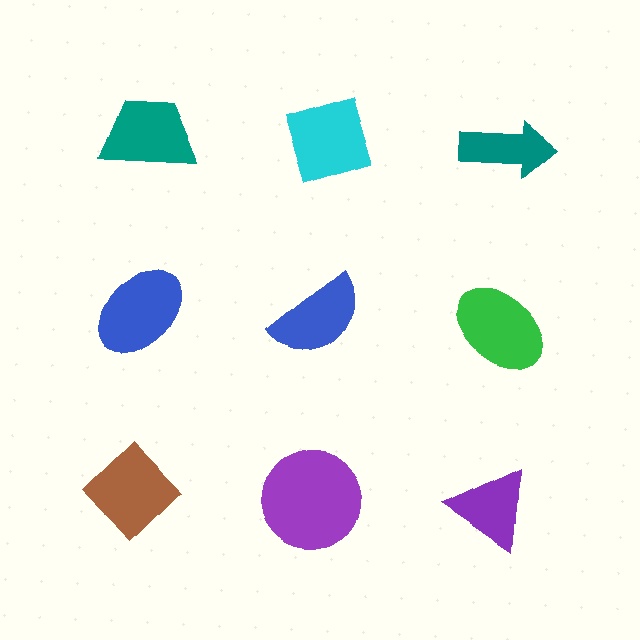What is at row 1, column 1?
A teal trapezoid.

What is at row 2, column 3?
A green ellipse.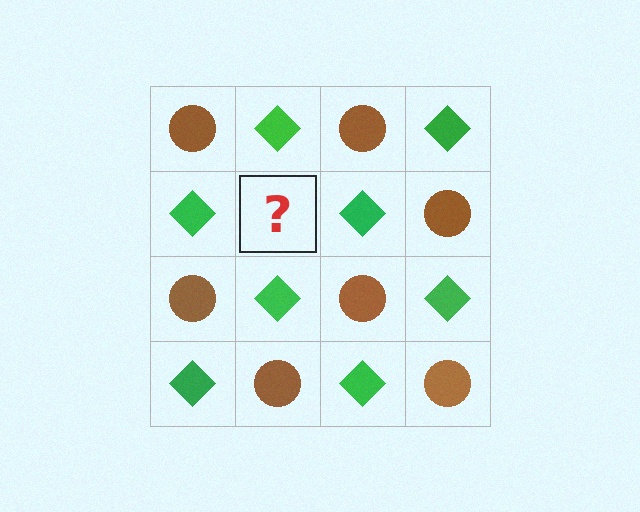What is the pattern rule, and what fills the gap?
The rule is that it alternates brown circle and green diamond in a checkerboard pattern. The gap should be filled with a brown circle.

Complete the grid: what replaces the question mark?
The question mark should be replaced with a brown circle.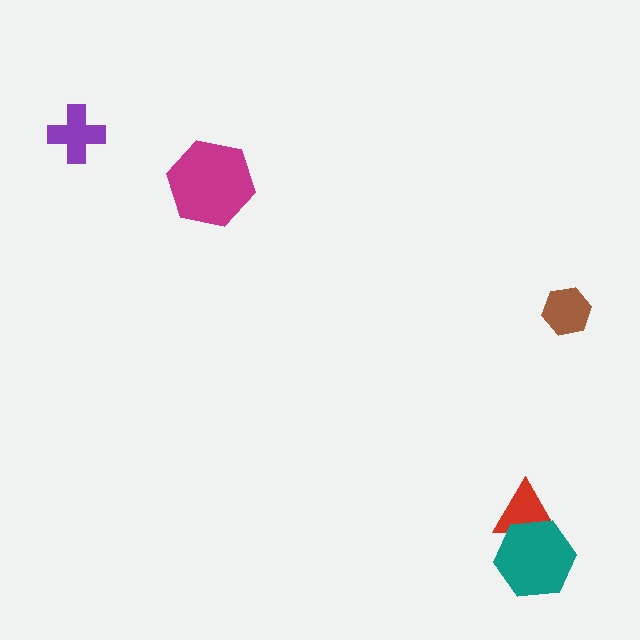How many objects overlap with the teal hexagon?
1 object overlaps with the teal hexagon.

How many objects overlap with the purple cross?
0 objects overlap with the purple cross.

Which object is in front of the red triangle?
The teal hexagon is in front of the red triangle.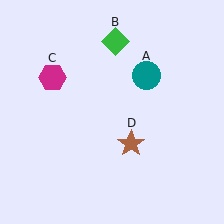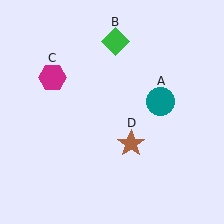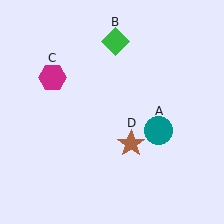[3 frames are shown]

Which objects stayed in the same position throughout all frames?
Green diamond (object B) and magenta hexagon (object C) and brown star (object D) remained stationary.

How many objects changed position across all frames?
1 object changed position: teal circle (object A).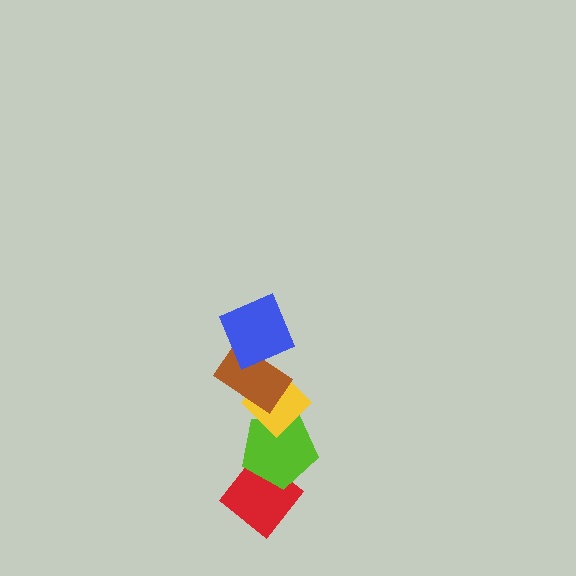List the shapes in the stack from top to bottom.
From top to bottom: the blue square, the brown rectangle, the yellow diamond, the lime pentagon, the red diamond.